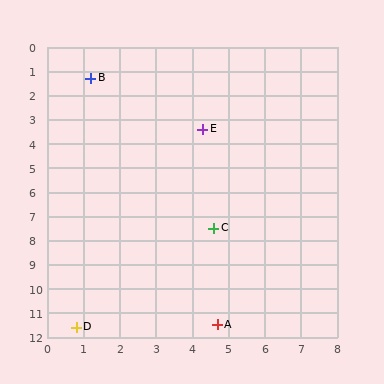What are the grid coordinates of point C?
Point C is at approximately (4.6, 7.5).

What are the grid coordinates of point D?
Point D is at approximately (0.8, 11.6).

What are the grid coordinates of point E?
Point E is at approximately (4.3, 3.4).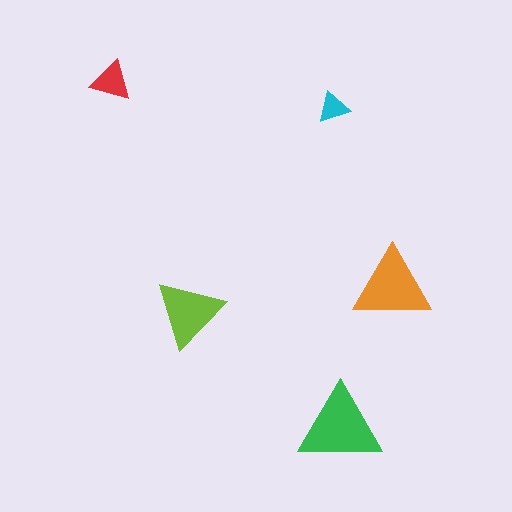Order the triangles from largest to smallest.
the green one, the orange one, the lime one, the red one, the cyan one.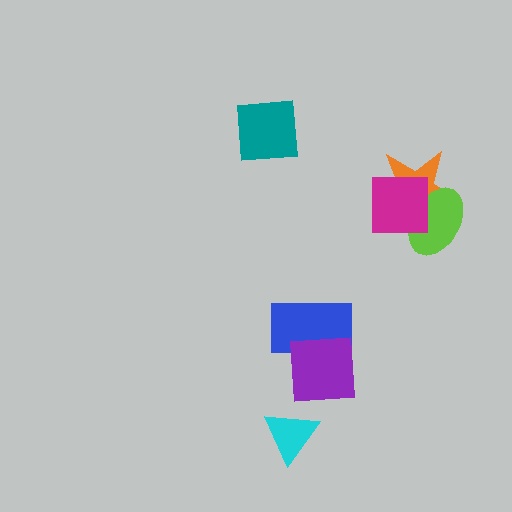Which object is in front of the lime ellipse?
The magenta square is in front of the lime ellipse.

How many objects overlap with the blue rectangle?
1 object overlaps with the blue rectangle.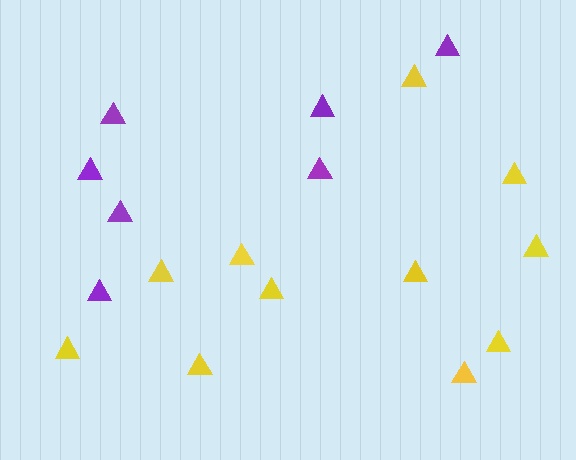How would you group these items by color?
There are 2 groups: one group of yellow triangles (11) and one group of purple triangles (7).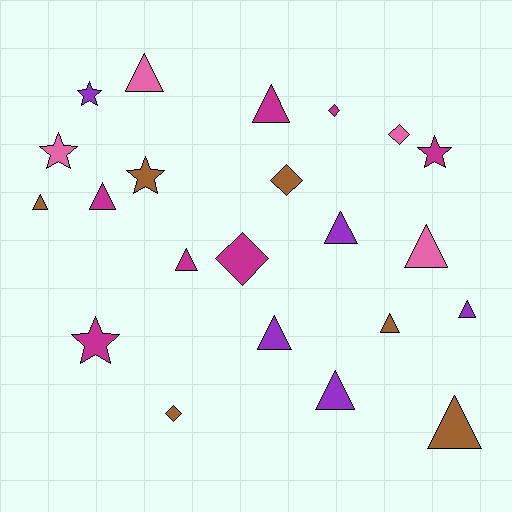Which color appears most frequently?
Magenta, with 7 objects.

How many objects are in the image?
There are 22 objects.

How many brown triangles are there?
There are 3 brown triangles.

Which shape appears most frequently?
Triangle, with 12 objects.